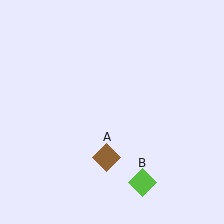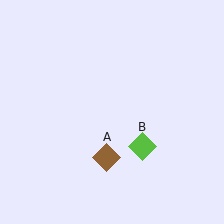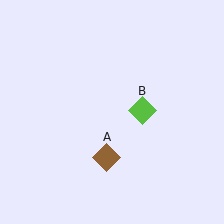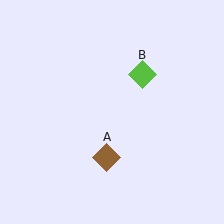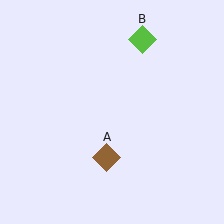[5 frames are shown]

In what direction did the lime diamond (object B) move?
The lime diamond (object B) moved up.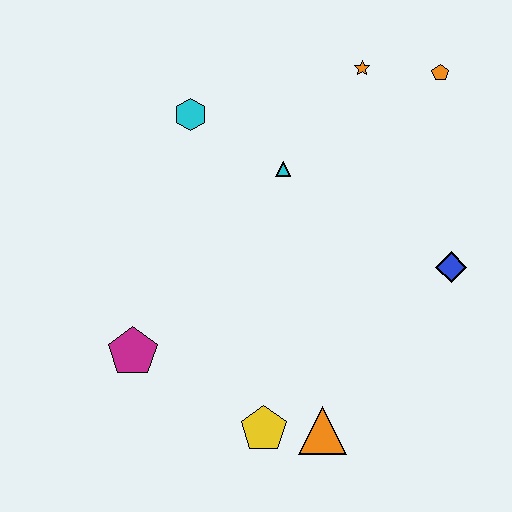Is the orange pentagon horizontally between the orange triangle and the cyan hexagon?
No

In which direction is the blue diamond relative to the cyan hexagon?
The blue diamond is to the right of the cyan hexagon.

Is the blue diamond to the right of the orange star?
Yes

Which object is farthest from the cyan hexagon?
The orange triangle is farthest from the cyan hexagon.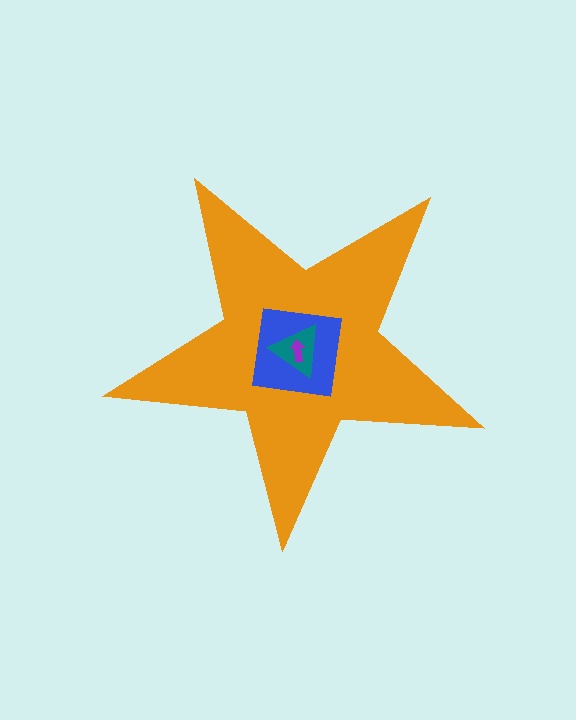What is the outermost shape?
The orange star.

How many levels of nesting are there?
4.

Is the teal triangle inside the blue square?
Yes.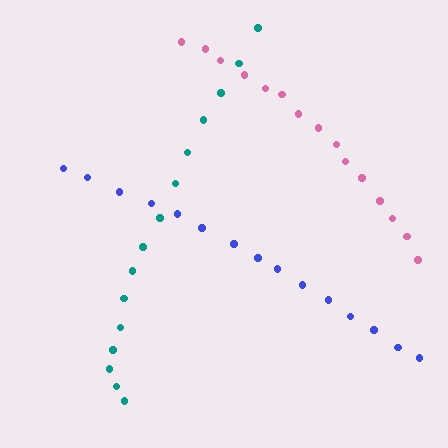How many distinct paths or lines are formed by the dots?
There are 3 distinct paths.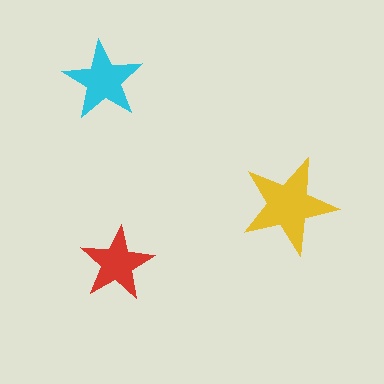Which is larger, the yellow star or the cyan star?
The yellow one.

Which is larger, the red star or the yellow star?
The yellow one.